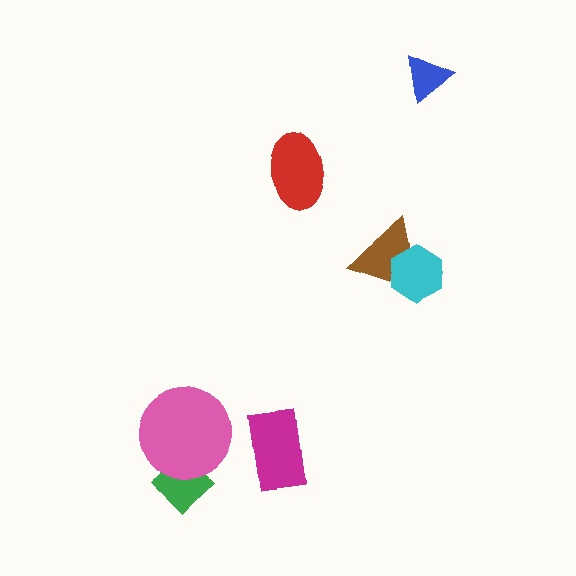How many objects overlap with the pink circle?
1 object overlaps with the pink circle.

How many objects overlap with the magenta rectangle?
0 objects overlap with the magenta rectangle.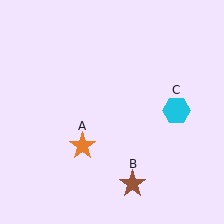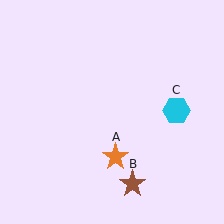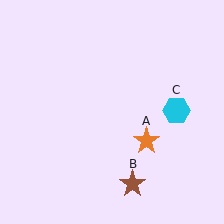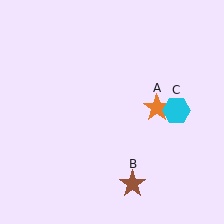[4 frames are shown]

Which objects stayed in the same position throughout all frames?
Brown star (object B) and cyan hexagon (object C) remained stationary.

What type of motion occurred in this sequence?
The orange star (object A) rotated counterclockwise around the center of the scene.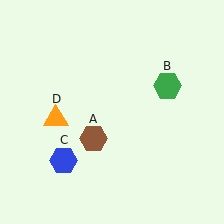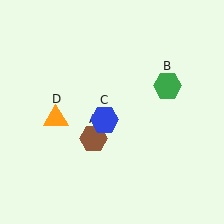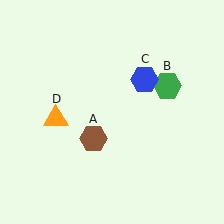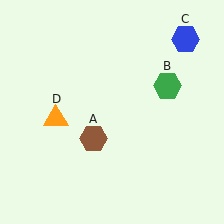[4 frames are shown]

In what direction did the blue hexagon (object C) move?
The blue hexagon (object C) moved up and to the right.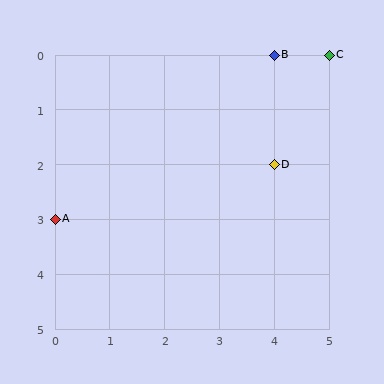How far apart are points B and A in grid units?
Points B and A are 4 columns and 3 rows apart (about 5.0 grid units diagonally).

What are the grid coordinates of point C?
Point C is at grid coordinates (5, 0).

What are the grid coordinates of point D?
Point D is at grid coordinates (4, 2).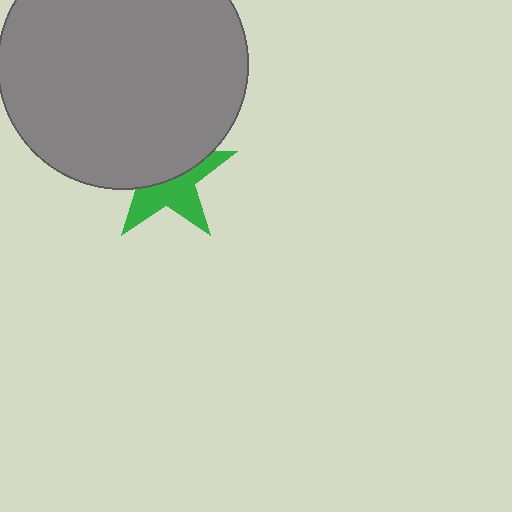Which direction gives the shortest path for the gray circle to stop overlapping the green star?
Moving up gives the shortest separation.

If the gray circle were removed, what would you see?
You would see the complete green star.